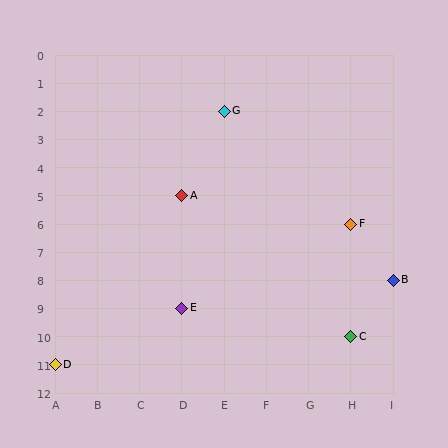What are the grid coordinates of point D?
Point D is at grid coordinates (A, 11).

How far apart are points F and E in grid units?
Points F and E are 4 columns and 3 rows apart (about 5.0 grid units diagonally).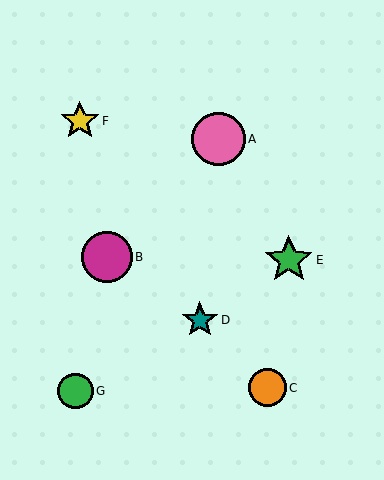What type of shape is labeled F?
Shape F is a yellow star.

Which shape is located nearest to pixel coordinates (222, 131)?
The pink circle (labeled A) at (218, 139) is nearest to that location.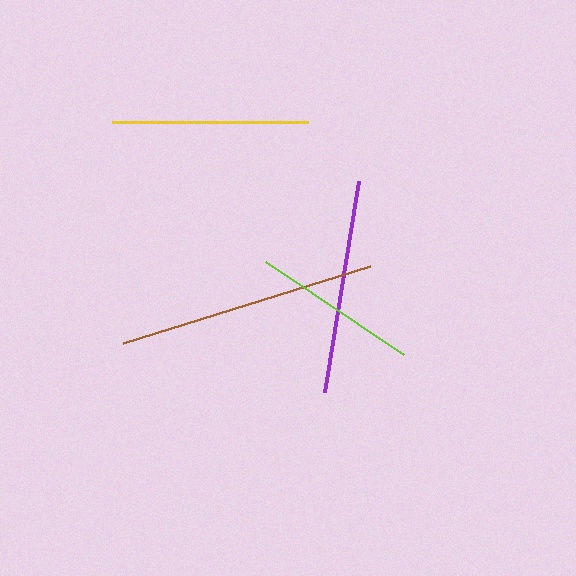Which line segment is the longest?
The brown line is the longest at approximately 259 pixels.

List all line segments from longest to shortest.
From longest to shortest: brown, purple, yellow, lime.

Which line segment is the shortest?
The lime line is the shortest at approximately 166 pixels.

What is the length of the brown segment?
The brown segment is approximately 259 pixels long.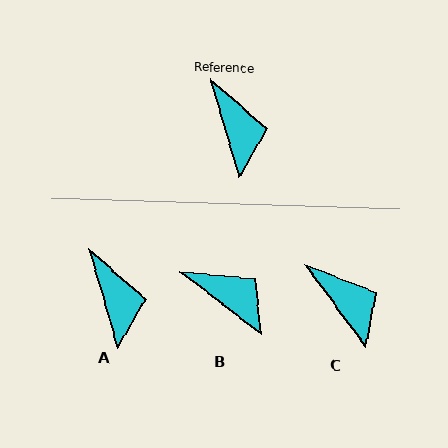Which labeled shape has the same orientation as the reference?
A.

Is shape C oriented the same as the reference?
No, it is off by about 20 degrees.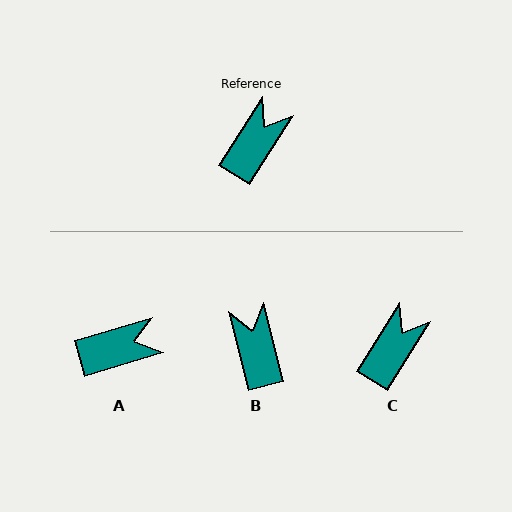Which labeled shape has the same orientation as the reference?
C.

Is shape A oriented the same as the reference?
No, it is off by about 41 degrees.